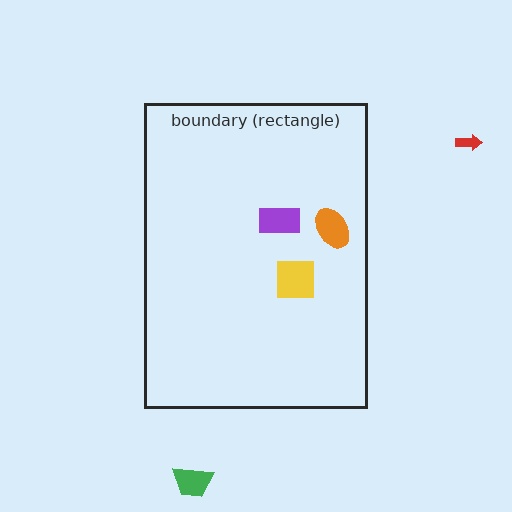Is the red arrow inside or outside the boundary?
Outside.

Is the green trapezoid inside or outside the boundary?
Outside.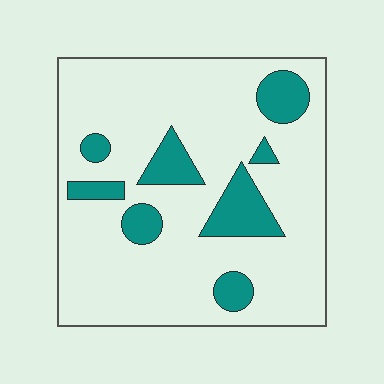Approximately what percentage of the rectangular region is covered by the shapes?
Approximately 20%.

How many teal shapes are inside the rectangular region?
8.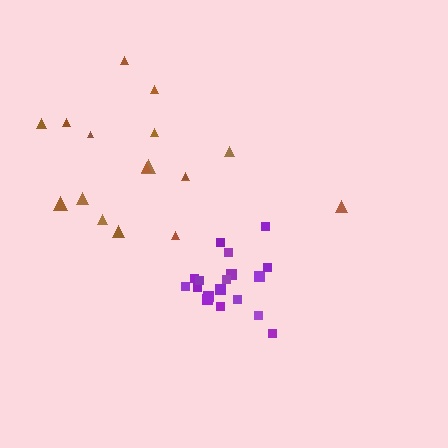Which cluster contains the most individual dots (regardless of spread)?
Purple (18).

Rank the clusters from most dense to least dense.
purple, brown.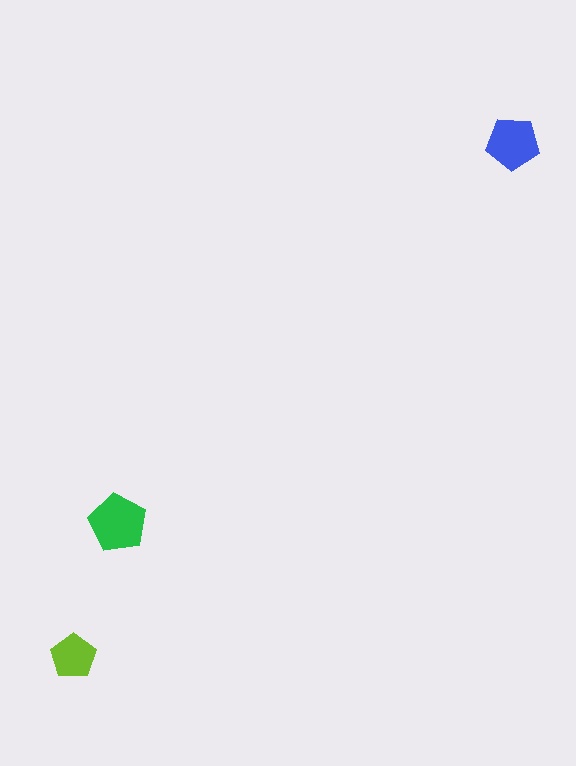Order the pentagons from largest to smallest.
the green one, the blue one, the lime one.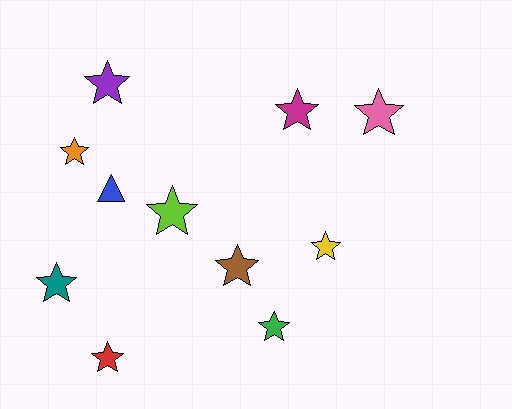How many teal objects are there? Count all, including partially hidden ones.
There is 1 teal object.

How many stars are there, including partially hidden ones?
There are 10 stars.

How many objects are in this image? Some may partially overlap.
There are 11 objects.